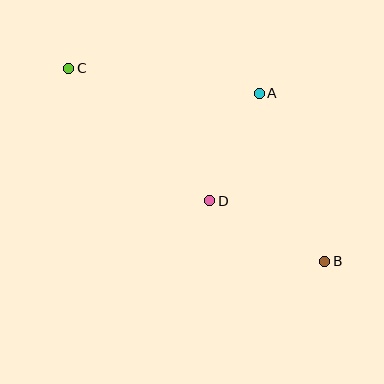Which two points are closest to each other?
Points A and D are closest to each other.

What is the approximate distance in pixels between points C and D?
The distance between C and D is approximately 193 pixels.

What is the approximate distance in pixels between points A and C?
The distance between A and C is approximately 192 pixels.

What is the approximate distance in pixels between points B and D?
The distance between B and D is approximately 130 pixels.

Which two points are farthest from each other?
Points B and C are farthest from each other.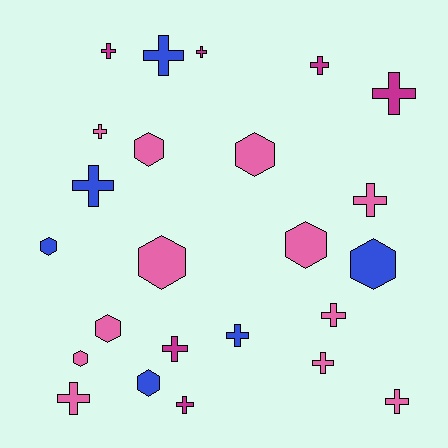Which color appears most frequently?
Pink, with 12 objects.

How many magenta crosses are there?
There are 6 magenta crosses.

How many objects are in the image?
There are 24 objects.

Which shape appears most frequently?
Cross, with 15 objects.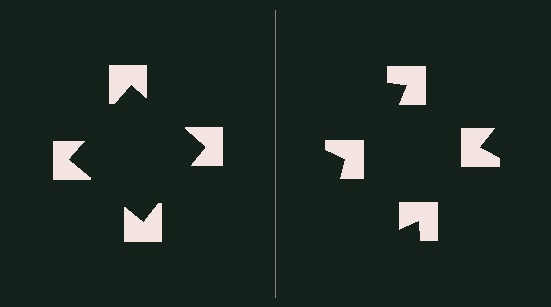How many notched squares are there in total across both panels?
8 — 4 on each side.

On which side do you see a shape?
An illusory square appears on the left side. On the right side the wedge cuts are rotated, so no coherent shape forms.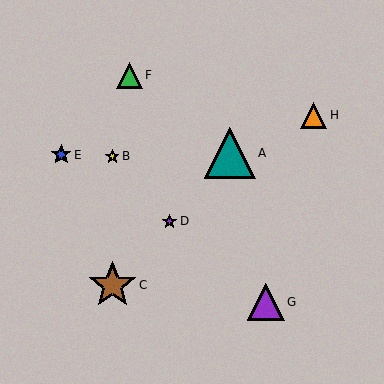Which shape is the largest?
The teal triangle (labeled A) is the largest.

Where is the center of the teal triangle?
The center of the teal triangle is at (230, 153).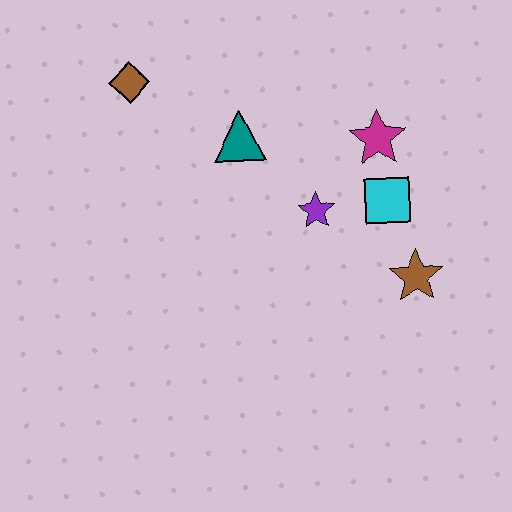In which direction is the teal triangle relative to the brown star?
The teal triangle is to the left of the brown star.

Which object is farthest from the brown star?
The brown diamond is farthest from the brown star.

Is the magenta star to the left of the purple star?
No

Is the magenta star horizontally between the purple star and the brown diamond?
No